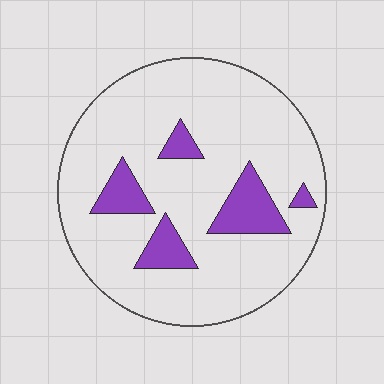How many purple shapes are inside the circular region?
5.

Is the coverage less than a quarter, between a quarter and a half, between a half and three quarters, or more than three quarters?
Less than a quarter.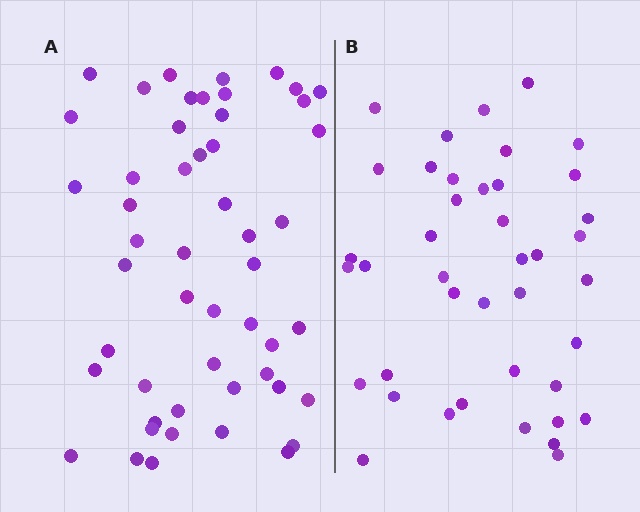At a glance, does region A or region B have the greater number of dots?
Region A (the left region) has more dots.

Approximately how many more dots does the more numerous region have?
Region A has roughly 10 or so more dots than region B.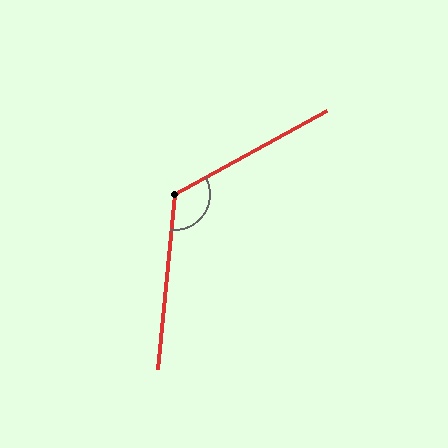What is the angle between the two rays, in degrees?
Approximately 124 degrees.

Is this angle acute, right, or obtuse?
It is obtuse.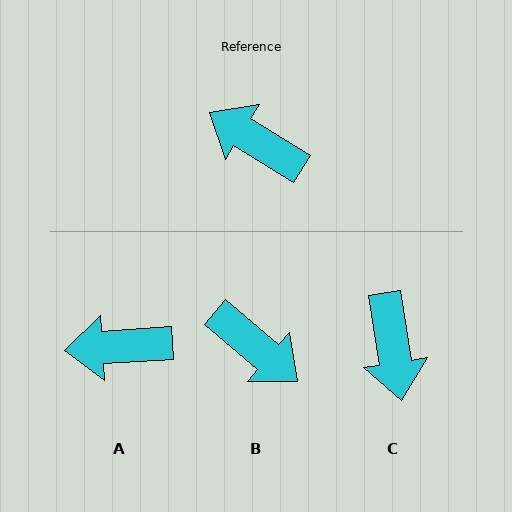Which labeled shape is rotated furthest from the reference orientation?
B, about 172 degrees away.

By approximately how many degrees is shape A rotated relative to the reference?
Approximately 36 degrees counter-clockwise.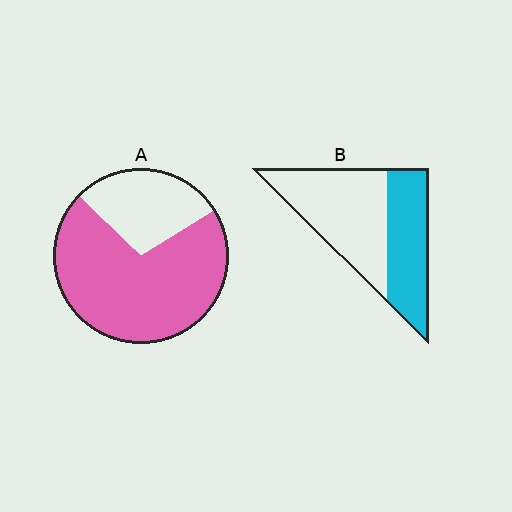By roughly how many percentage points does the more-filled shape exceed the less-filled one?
By roughly 30 percentage points (A over B).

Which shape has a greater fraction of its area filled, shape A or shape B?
Shape A.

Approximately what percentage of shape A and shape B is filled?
A is approximately 70% and B is approximately 40%.